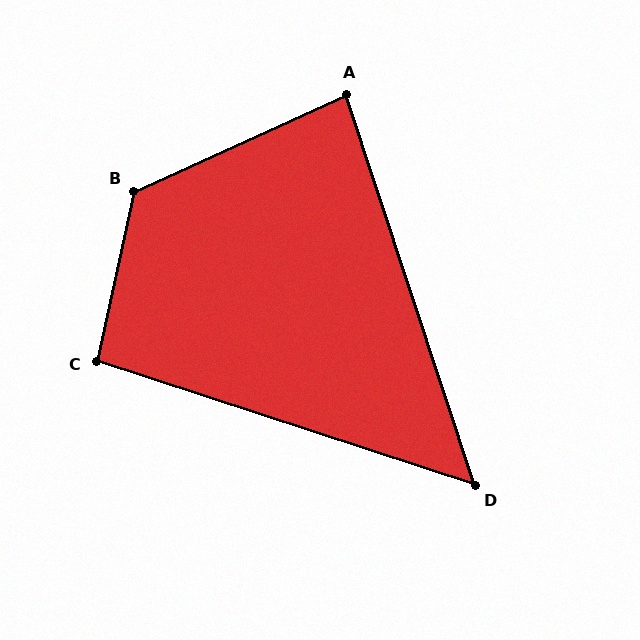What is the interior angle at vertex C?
Approximately 96 degrees (obtuse).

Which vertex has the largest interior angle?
B, at approximately 126 degrees.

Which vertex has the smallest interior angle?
D, at approximately 54 degrees.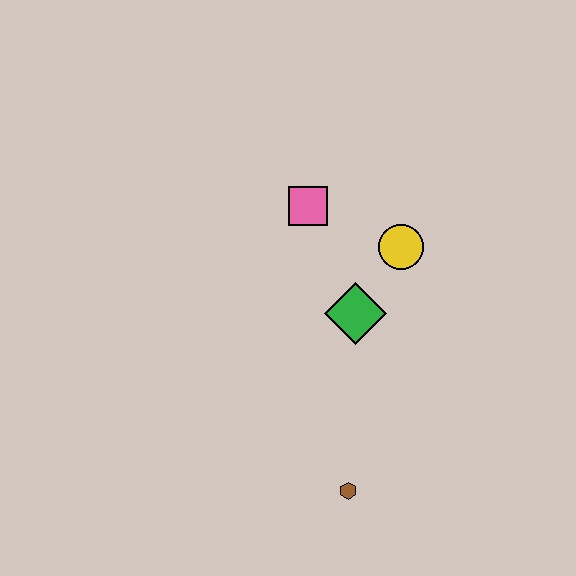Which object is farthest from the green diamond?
The brown hexagon is farthest from the green diamond.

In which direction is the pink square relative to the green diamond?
The pink square is above the green diamond.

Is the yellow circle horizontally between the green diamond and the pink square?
No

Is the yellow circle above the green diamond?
Yes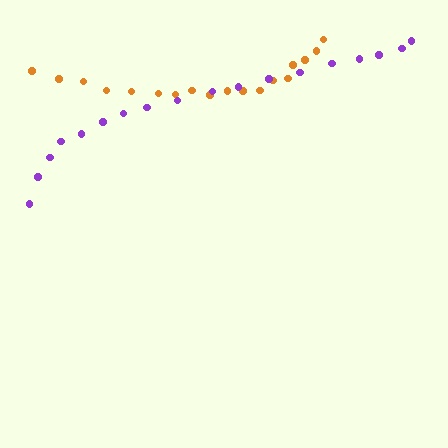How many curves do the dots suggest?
There are 2 distinct paths.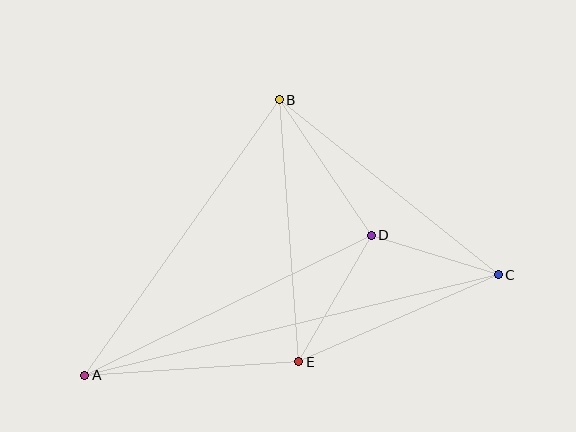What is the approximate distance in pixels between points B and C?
The distance between B and C is approximately 280 pixels.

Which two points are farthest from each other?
Points A and C are farthest from each other.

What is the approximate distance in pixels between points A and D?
The distance between A and D is approximately 319 pixels.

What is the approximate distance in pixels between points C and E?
The distance between C and E is approximately 218 pixels.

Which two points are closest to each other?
Points C and D are closest to each other.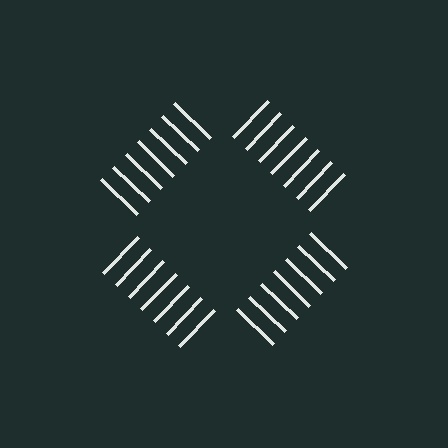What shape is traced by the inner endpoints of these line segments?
An illusory square — the line segments terminate on its edges but no continuous stroke is drawn.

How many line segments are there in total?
28 — 7 along each of the 4 edges.